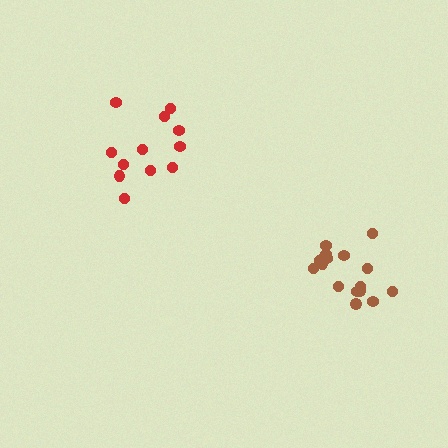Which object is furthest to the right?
The brown cluster is rightmost.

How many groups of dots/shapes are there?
There are 2 groups.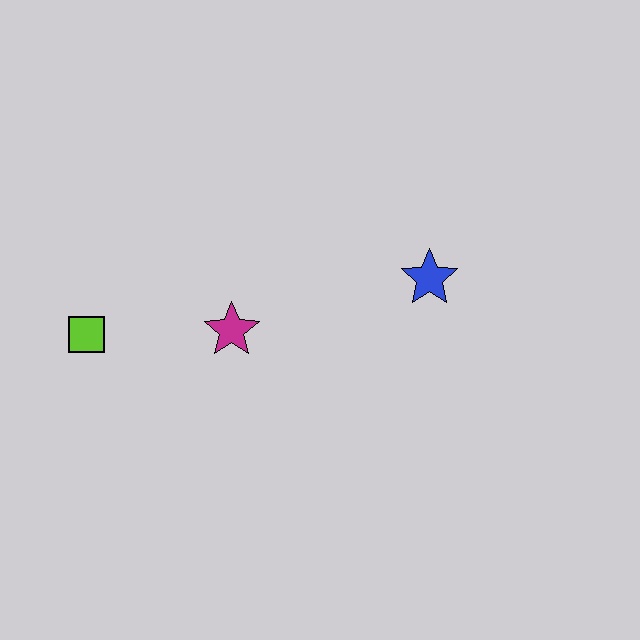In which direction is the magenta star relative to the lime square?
The magenta star is to the right of the lime square.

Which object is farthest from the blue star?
The lime square is farthest from the blue star.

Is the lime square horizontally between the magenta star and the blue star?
No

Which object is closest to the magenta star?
The lime square is closest to the magenta star.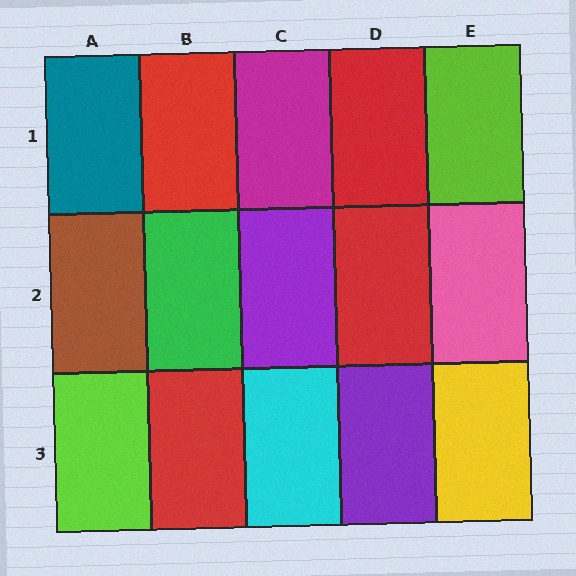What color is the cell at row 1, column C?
Magenta.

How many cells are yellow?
1 cell is yellow.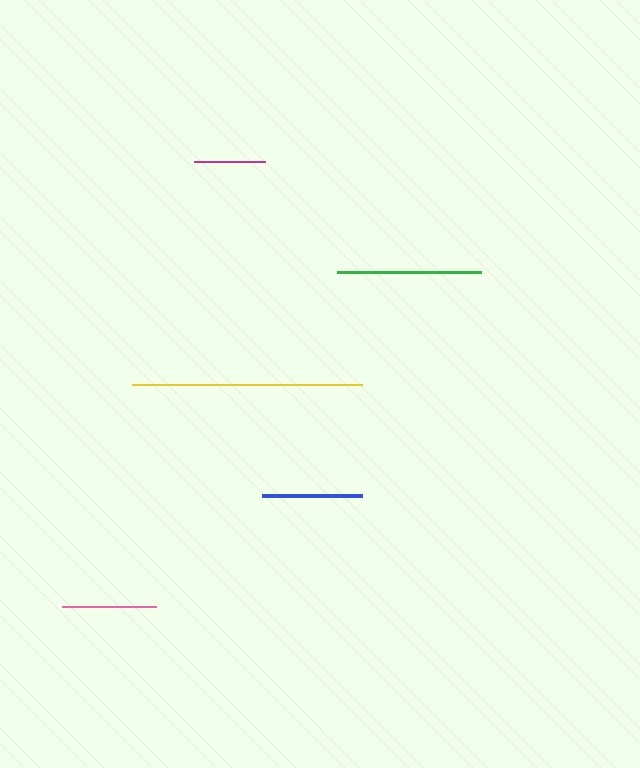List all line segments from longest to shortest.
From longest to shortest: yellow, green, blue, pink, magenta.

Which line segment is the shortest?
The magenta line is the shortest at approximately 71 pixels.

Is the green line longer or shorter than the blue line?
The green line is longer than the blue line.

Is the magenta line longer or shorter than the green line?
The green line is longer than the magenta line.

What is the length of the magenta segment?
The magenta segment is approximately 71 pixels long.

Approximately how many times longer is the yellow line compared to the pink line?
The yellow line is approximately 2.5 times the length of the pink line.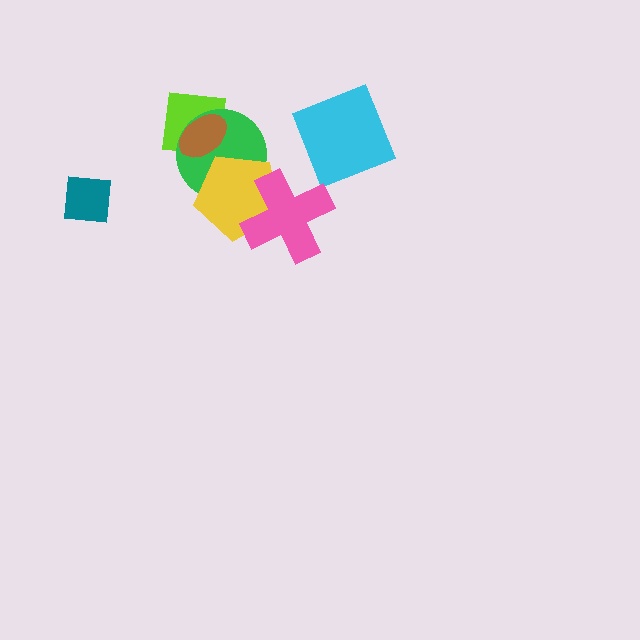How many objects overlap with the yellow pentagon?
2 objects overlap with the yellow pentagon.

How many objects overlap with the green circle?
3 objects overlap with the green circle.